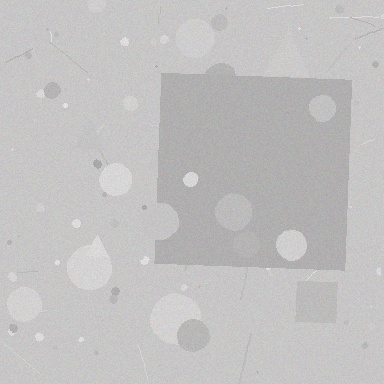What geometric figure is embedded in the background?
A square is embedded in the background.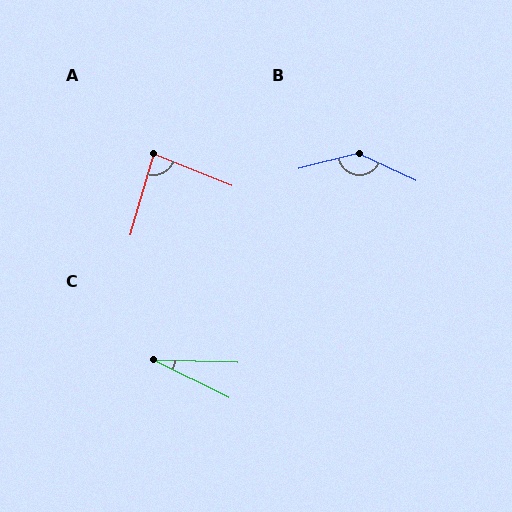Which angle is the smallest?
C, at approximately 24 degrees.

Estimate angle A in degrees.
Approximately 84 degrees.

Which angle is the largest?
B, at approximately 140 degrees.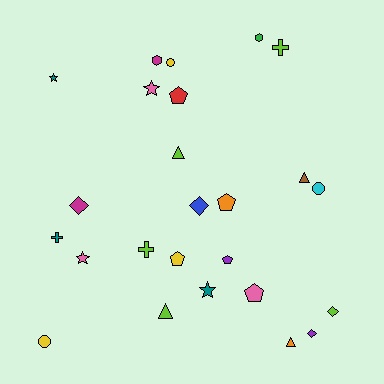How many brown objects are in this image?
There is 1 brown object.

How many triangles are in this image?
There are 4 triangles.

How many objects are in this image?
There are 25 objects.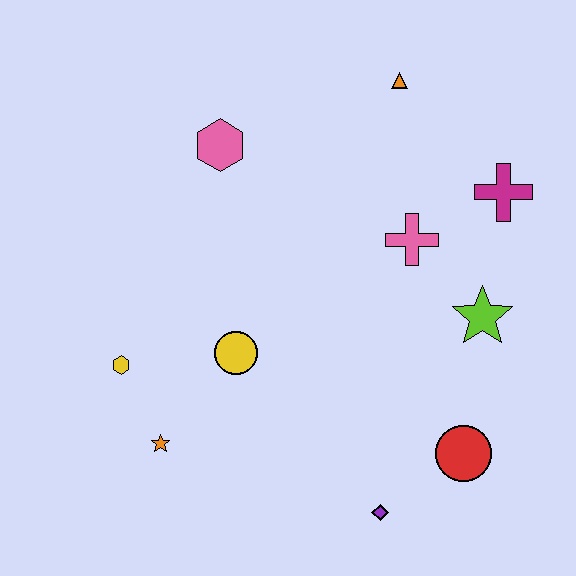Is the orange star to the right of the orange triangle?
No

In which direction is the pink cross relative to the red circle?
The pink cross is above the red circle.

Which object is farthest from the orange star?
The orange triangle is farthest from the orange star.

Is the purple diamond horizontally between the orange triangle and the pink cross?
No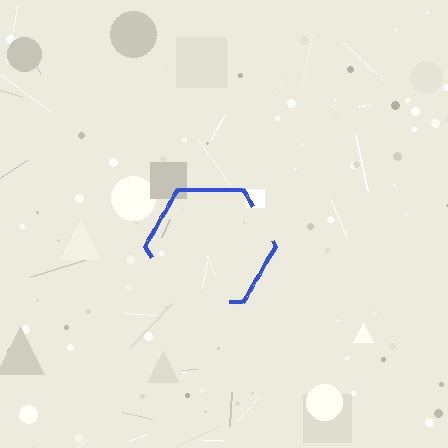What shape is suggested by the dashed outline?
The dashed outline suggests a hexagon.